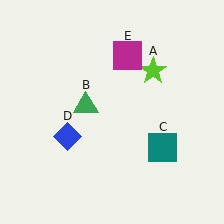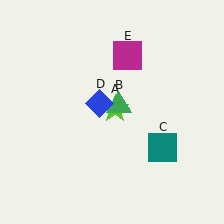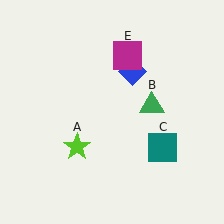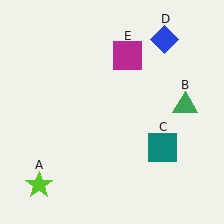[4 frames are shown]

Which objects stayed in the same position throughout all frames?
Teal square (object C) and magenta square (object E) remained stationary.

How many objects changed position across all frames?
3 objects changed position: lime star (object A), green triangle (object B), blue diamond (object D).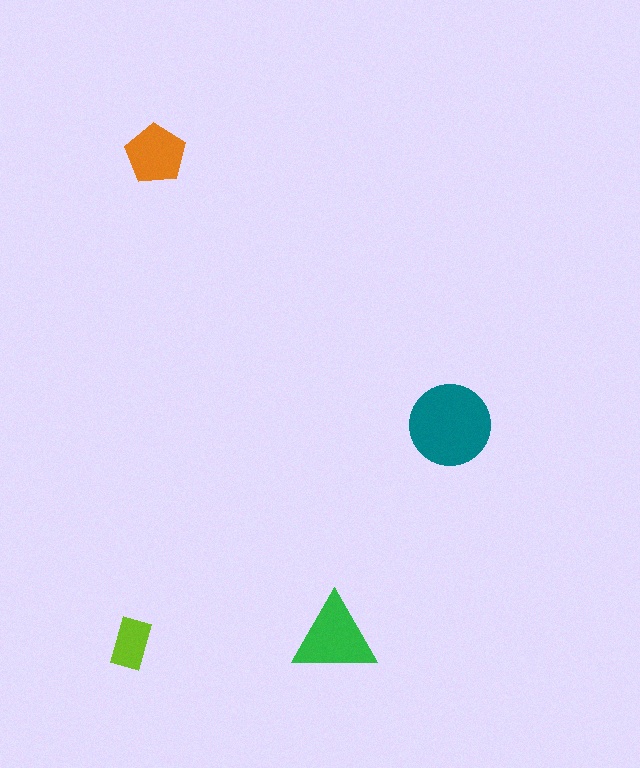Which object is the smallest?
The lime rectangle.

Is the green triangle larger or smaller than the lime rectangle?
Larger.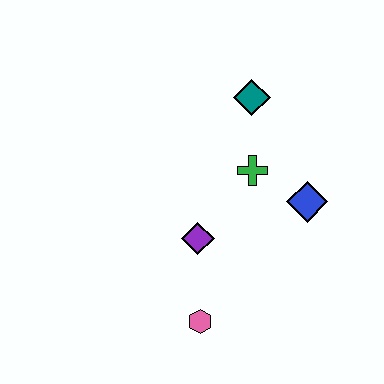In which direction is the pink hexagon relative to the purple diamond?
The pink hexagon is below the purple diamond.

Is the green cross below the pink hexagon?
No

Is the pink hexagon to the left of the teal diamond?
Yes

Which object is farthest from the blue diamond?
The pink hexagon is farthest from the blue diamond.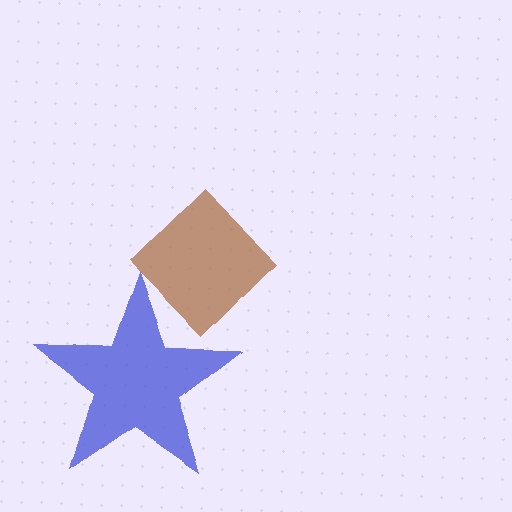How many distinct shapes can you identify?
There are 2 distinct shapes: a brown diamond, a blue star.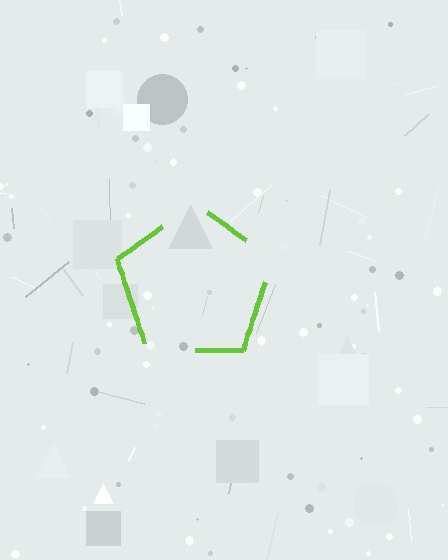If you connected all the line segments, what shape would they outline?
They would outline a pentagon.